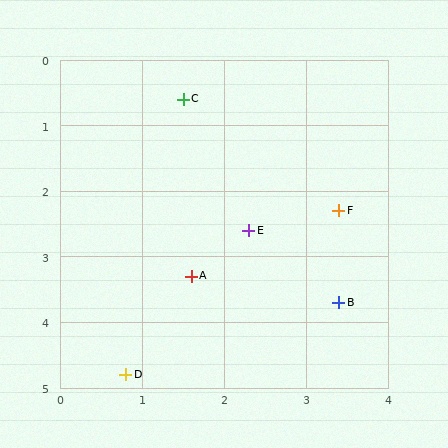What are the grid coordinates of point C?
Point C is at approximately (1.5, 0.6).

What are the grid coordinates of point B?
Point B is at approximately (3.4, 3.7).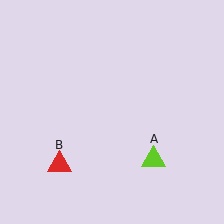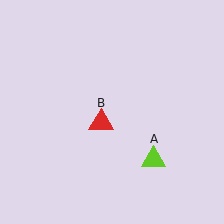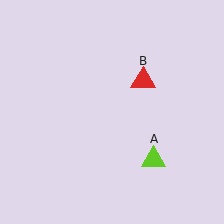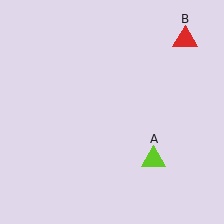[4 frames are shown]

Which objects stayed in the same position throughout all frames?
Lime triangle (object A) remained stationary.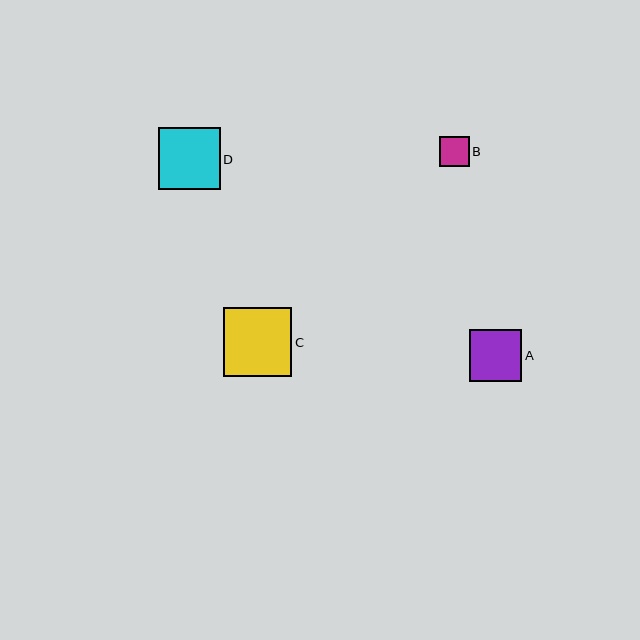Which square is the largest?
Square C is the largest with a size of approximately 69 pixels.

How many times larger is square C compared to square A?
Square C is approximately 1.3 times the size of square A.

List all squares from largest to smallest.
From largest to smallest: C, D, A, B.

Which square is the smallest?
Square B is the smallest with a size of approximately 30 pixels.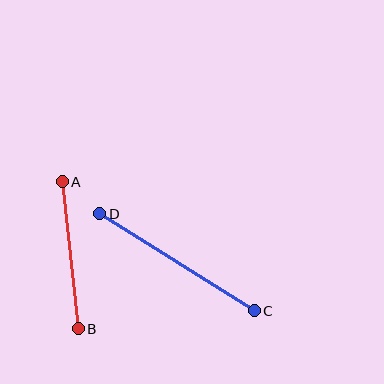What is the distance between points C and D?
The distance is approximately 183 pixels.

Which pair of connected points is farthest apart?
Points C and D are farthest apart.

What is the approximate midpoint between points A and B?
The midpoint is at approximately (70, 255) pixels.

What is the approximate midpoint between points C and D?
The midpoint is at approximately (177, 262) pixels.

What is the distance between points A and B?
The distance is approximately 148 pixels.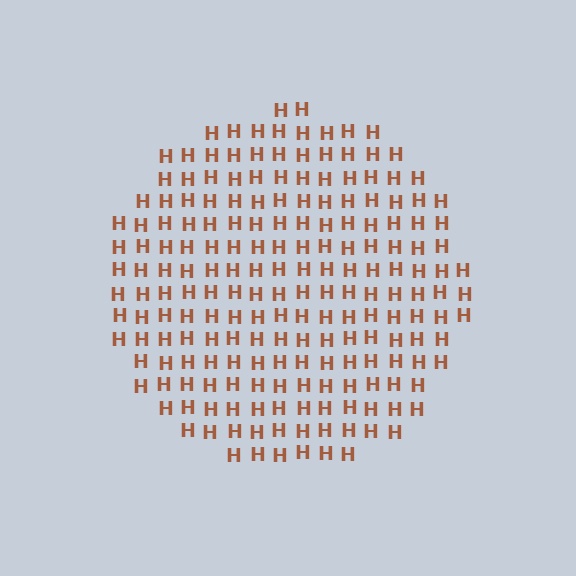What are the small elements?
The small elements are letter H's.